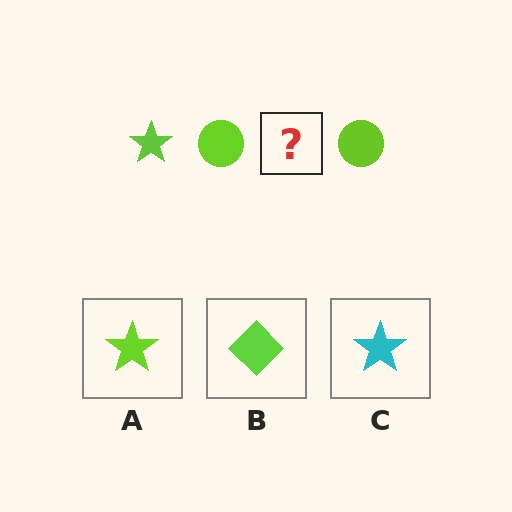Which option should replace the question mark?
Option A.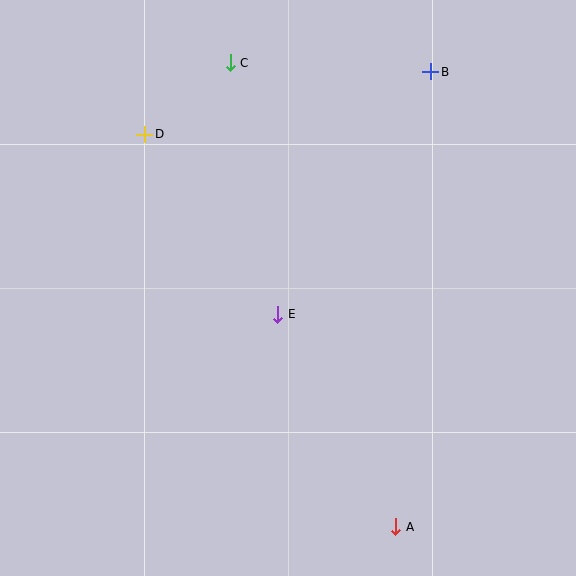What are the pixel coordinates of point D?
Point D is at (145, 134).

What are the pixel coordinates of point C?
Point C is at (230, 63).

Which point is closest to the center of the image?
Point E at (278, 314) is closest to the center.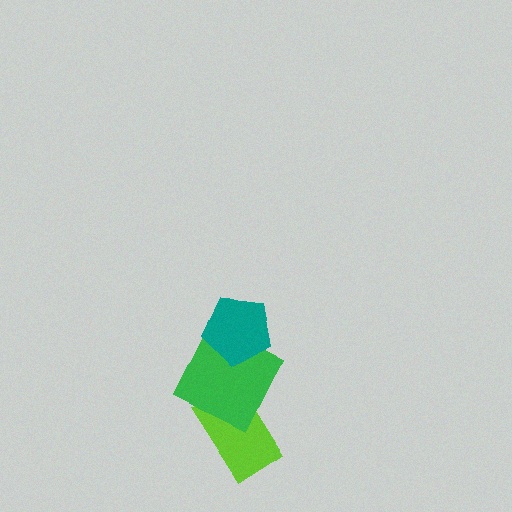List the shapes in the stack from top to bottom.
From top to bottom: the teal pentagon, the green square, the lime rectangle.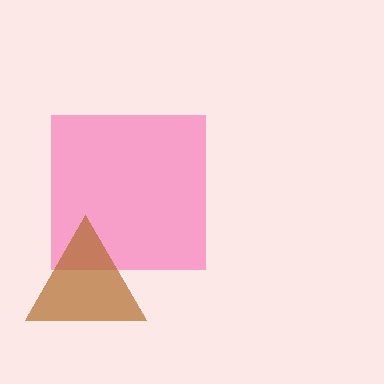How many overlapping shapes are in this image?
There are 2 overlapping shapes in the image.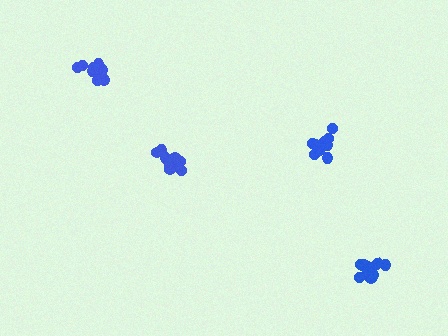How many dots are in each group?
Group 1: 13 dots, Group 2: 10 dots, Group 3: 13 dots, Group 4: 12 dots (48 total).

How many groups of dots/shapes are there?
There are 4 groups.